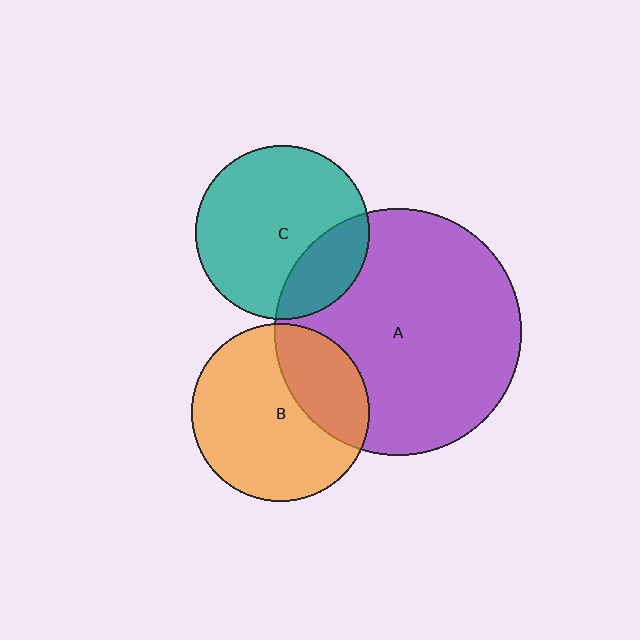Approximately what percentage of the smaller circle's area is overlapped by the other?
Approximately 30%.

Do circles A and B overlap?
Yes.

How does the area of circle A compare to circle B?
Approximately 1.9 times.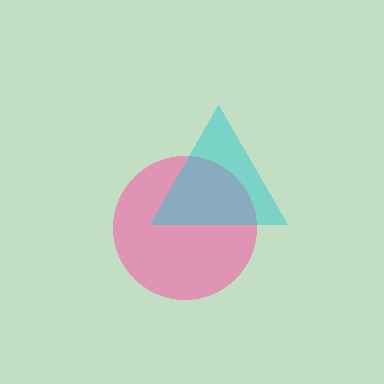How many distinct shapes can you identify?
There are 2 distinct shapes: a pink circle, a cyan triangle.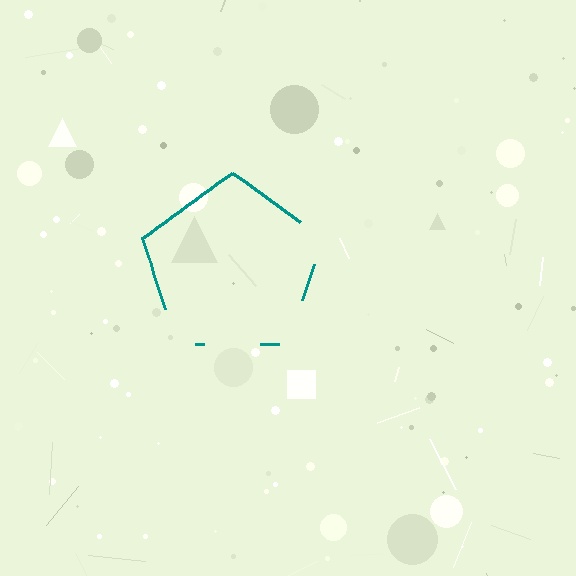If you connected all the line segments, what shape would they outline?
They would outline a pentagon.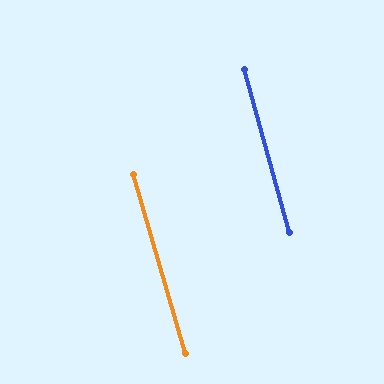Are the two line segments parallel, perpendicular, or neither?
Parallel — their directions differ by only 0.8°.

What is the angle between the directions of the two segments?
Approximately 1 degree.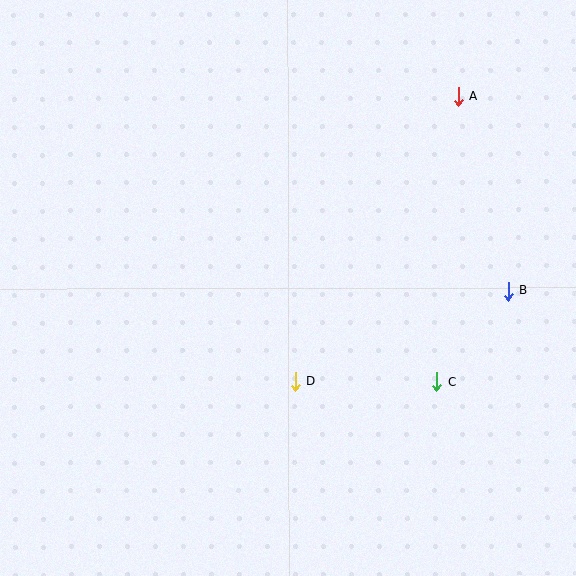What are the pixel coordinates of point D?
Point D is at (295, 381).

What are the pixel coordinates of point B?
Point B is at (508, 291).